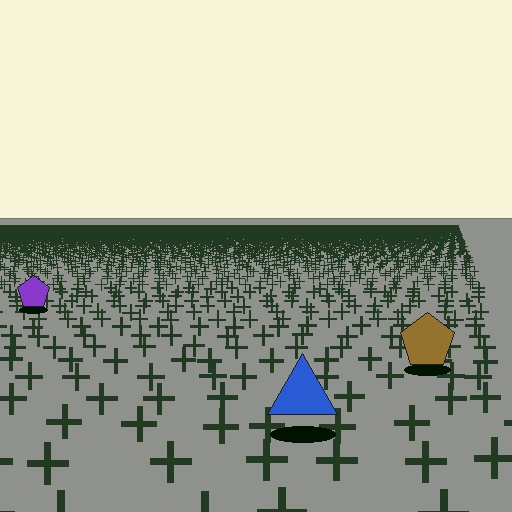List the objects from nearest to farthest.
From nearest to farthest: the blue triangle, the brown pentagon, the purple pentagon.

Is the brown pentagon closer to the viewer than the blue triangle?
No. The blue triangle is closer — you can tell from the texture gradient: the ground texture is coarser near it.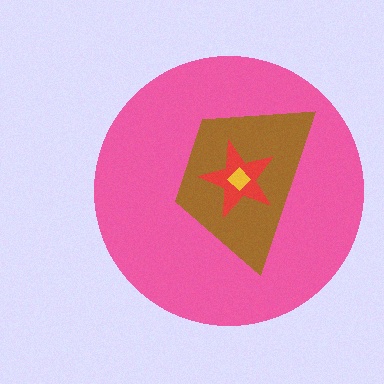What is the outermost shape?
The pink circle.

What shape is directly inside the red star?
The yellow diamond.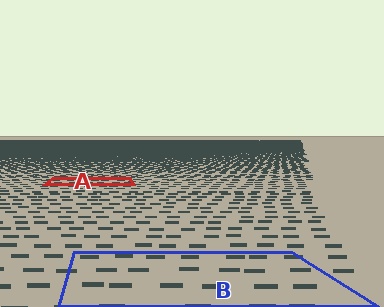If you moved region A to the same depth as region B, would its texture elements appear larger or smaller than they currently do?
They would appear larger. At a closer depth, the same texture elements are projected at a bigger on-screen size.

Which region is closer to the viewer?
Region B is closer. The texture elements there are larger and more spread out.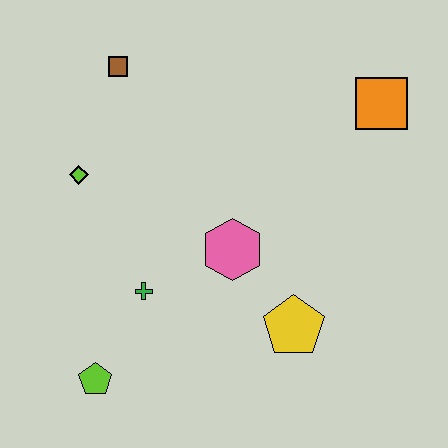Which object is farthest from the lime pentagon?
The orange square is farthest from the lime pentagon.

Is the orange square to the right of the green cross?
Yes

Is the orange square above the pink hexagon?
Yes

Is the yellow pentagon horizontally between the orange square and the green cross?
Yes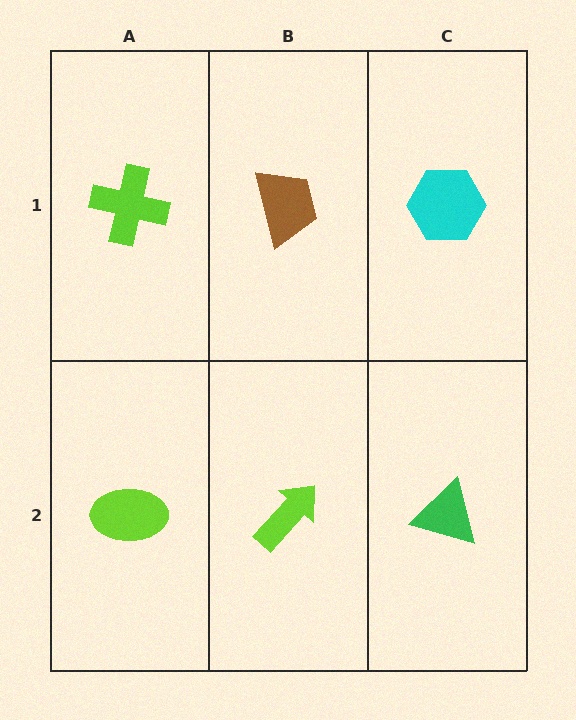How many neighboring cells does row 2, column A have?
2.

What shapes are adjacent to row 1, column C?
A green triangle (row 2, column C), a brown trapezoid (row 1, column B).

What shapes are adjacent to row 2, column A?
A lime cross (row 1, column A), a lime arrow (row 2, column B).